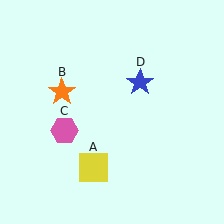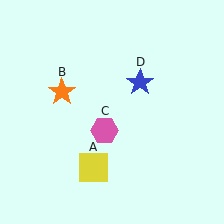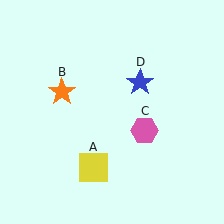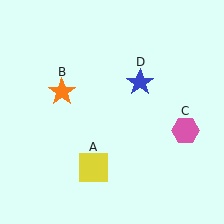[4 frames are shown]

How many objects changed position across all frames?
1 object changed position: pink hexagon (object C).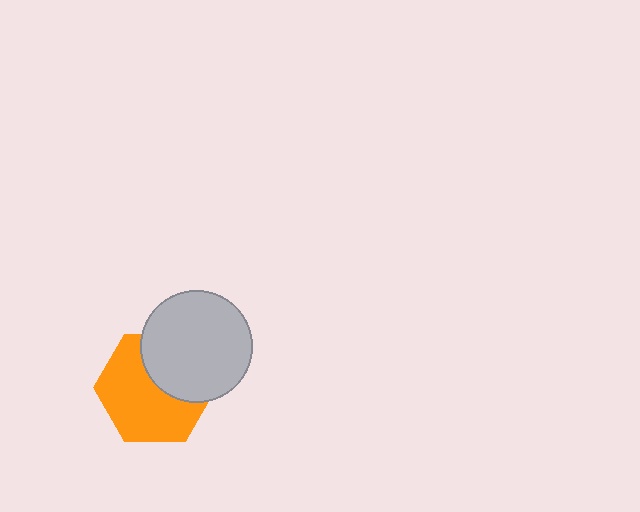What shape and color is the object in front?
The object in front is a light gray circle.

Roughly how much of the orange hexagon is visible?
About half of it is visible (roughly 63%).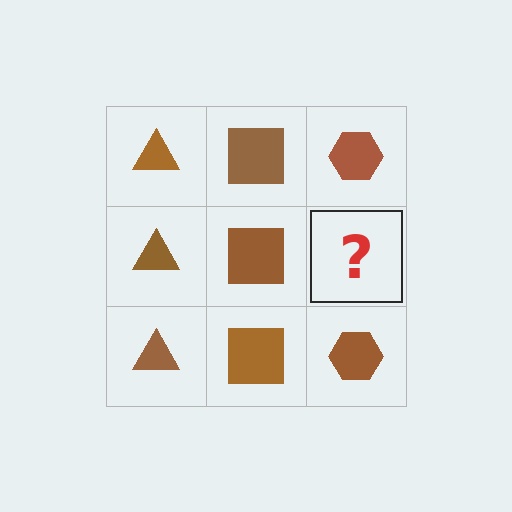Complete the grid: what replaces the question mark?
The question mark should be replaced with a brown hexagon.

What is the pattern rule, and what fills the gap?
The rule is that each column has a consistent shape. The gap should be filled with a brown hexagon.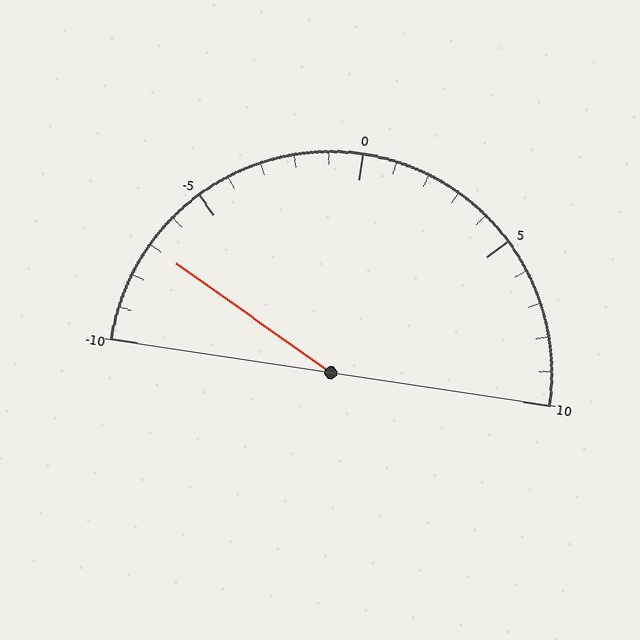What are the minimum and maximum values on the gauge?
The gauge ranges from -10 to 10.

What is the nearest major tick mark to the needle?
The nearest major tick mark is -5.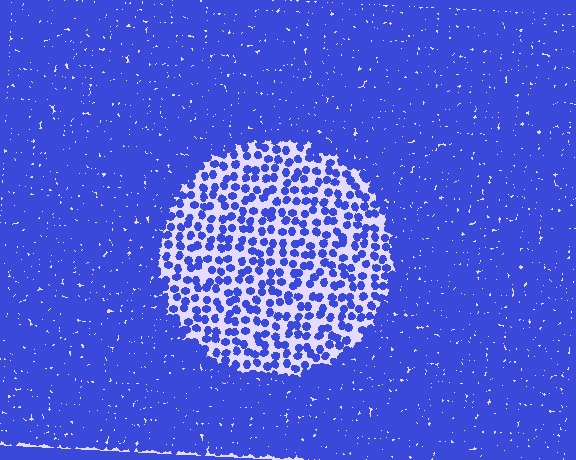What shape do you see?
I see a circle.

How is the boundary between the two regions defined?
The boundary is defined by a change in element density (approximately 3.0x ratio). All elements are the same color, size, and shape.